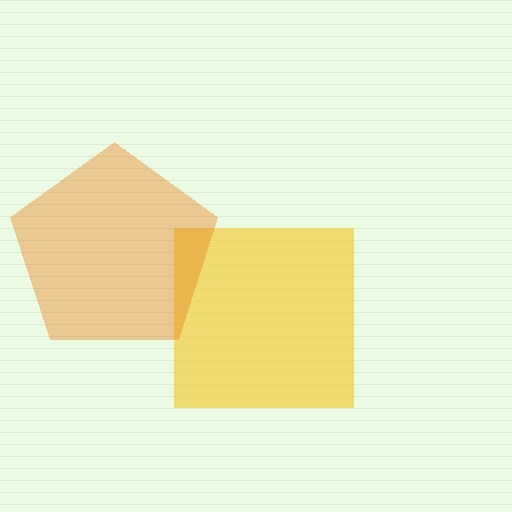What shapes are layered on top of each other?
The layered shapes are: a yellow square, an orange pentagon.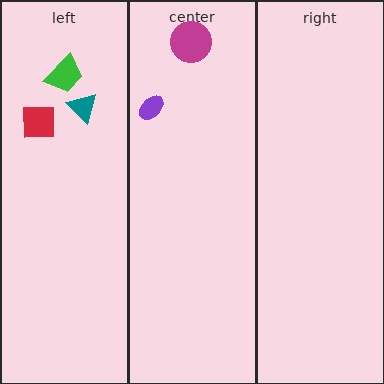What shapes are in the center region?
The purple ellipse, the magenta circle.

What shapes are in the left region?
The green trapezoid, the red square, the teal triangle.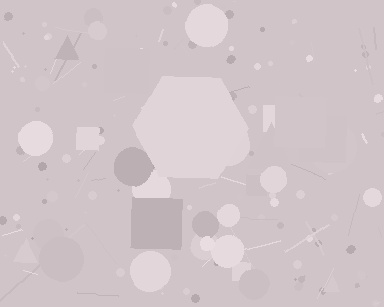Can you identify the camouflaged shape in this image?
The camouflaged shape is a hexagon.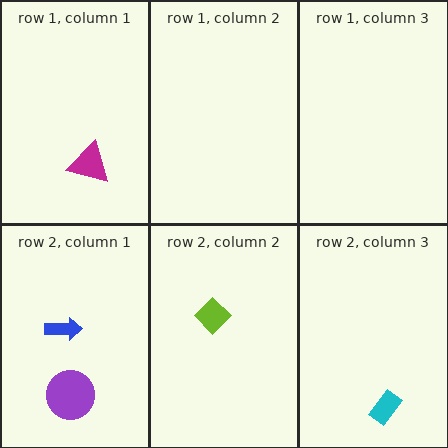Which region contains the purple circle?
The row 2, column 1 region.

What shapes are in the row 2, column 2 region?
The lime diamond.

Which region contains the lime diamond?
The row 2, column 2 region.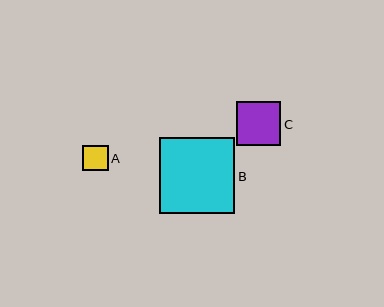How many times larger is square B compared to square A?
Square B is approximately 3.0 times the size of square A.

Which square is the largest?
Square B is the largest with a size of approximately 76 pixels.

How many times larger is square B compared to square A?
Square B is approximately 3.0 times the size of square A.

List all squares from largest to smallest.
From largest to smallest: B, C, A.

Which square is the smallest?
Square A is the smallest with a size of approximately 26 pixels.